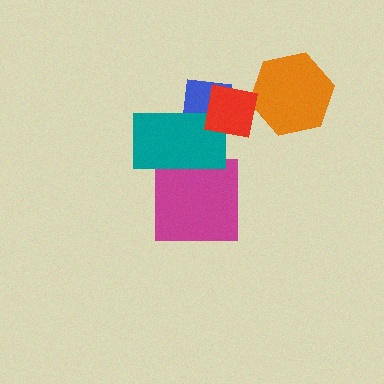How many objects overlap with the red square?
3 objects overlap with the red square.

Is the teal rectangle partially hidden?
Yes, it is partially covered by another shape.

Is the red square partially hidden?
No, no other shape covers it.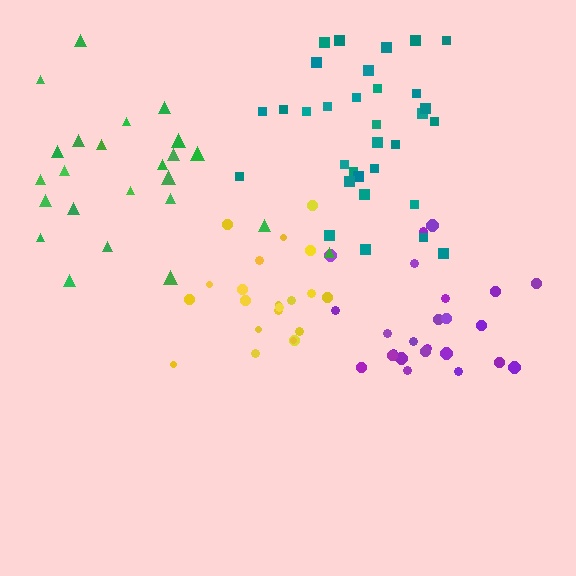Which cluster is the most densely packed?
Yellow.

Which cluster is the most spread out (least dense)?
Green.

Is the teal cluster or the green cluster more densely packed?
Teal.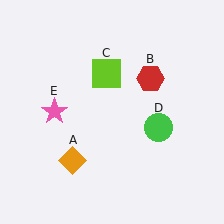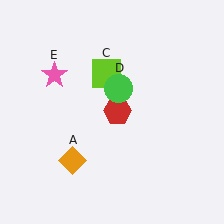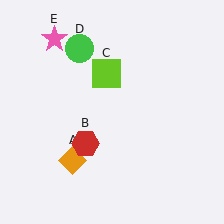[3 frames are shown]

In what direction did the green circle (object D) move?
The green circle (object D) moved up and to the left.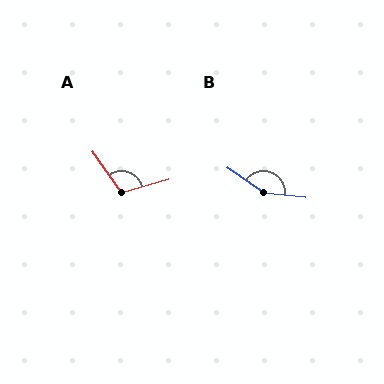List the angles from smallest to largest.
A (110°), B (151°).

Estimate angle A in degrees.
Approximately 110 degrees.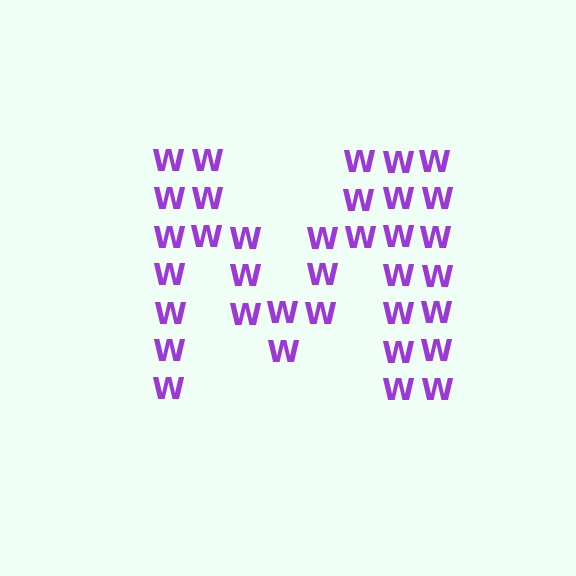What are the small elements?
The small elements are letter W's.